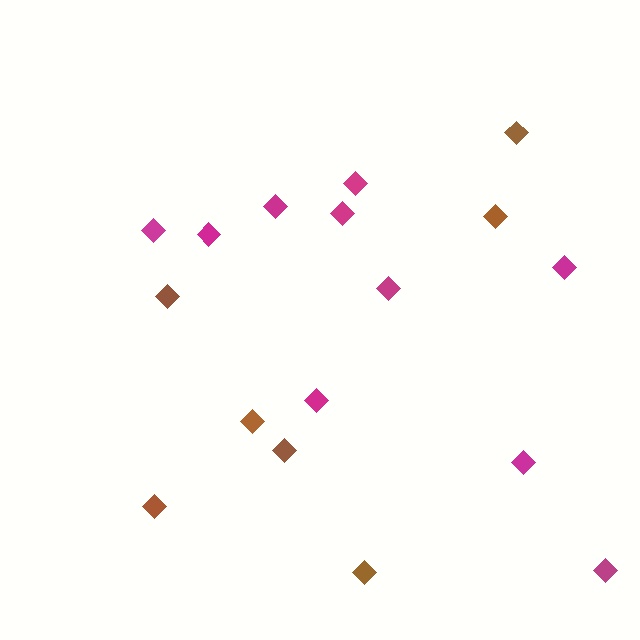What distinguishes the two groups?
There are 2 groups: one group of magenta diamonds (10) and one group of brown diamonds (7).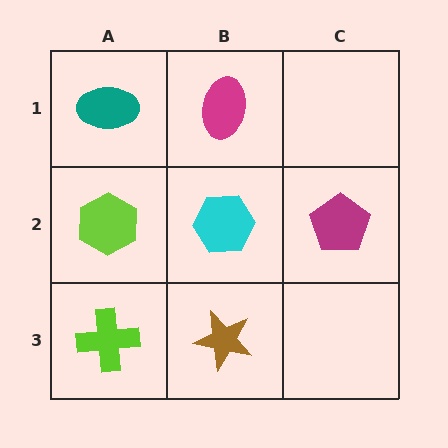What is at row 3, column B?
A brown star.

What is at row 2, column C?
A magenta pentagon.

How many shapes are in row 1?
2 shapes.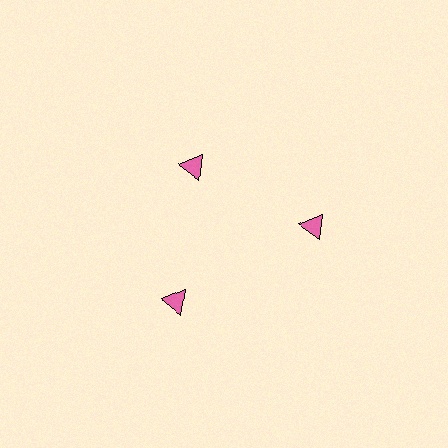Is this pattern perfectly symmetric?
No. The 3 pink triangles are arranged in a ring, but one element near the 11 o'clock position is pulled inward toward the center, breaking the 3-fold rotational symmetry.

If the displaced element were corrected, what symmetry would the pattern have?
It would have 3-fold rotational symmetry — the pattern would map onto itself every 120 degrees.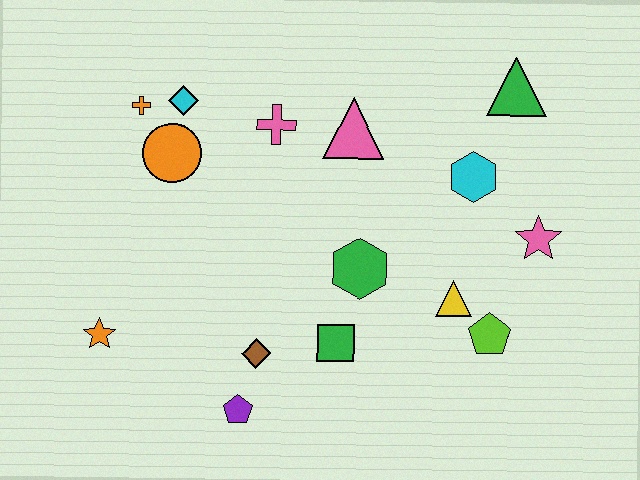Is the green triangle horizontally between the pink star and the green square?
Yes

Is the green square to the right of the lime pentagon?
No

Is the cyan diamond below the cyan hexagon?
No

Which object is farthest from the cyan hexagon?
The orange star is farthest from the cyan hexagon.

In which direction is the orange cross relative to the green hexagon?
The orange cross is to the left of the green hexagon.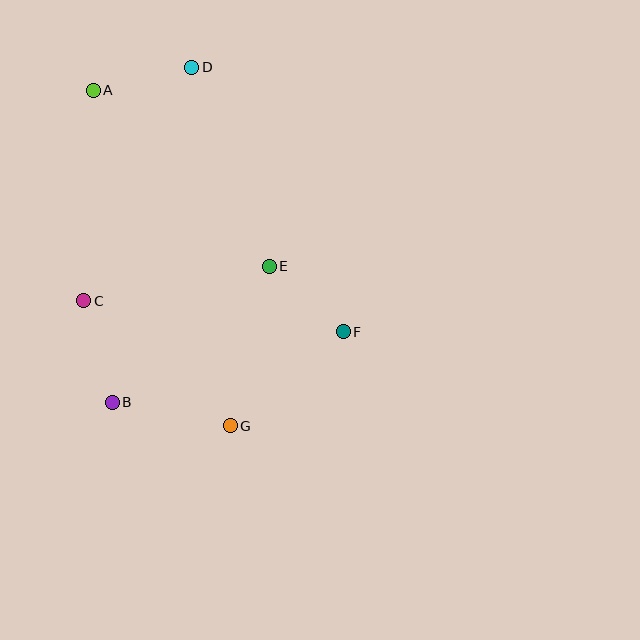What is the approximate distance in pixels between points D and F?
The distance between D and F is approximately 305 pixels.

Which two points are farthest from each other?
Points A and G are farthest from each other.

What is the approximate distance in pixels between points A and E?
The distance between A and E is approximately 249 pixels.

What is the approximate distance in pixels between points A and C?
The distance between A and C is approximately 211 pixels.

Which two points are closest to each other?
Points E and F are closest to each other.